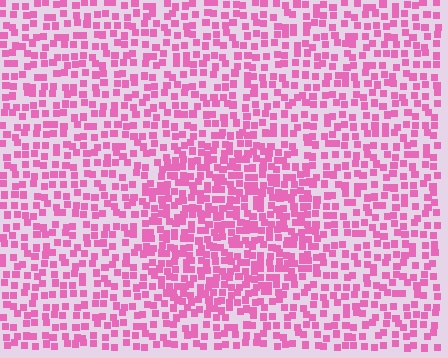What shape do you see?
I see a circle.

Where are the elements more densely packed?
The elements are more densely packed inside the circle boundary.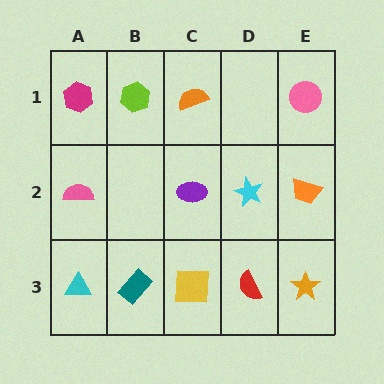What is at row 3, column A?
A cyan triangle.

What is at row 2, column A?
A pink semicircle.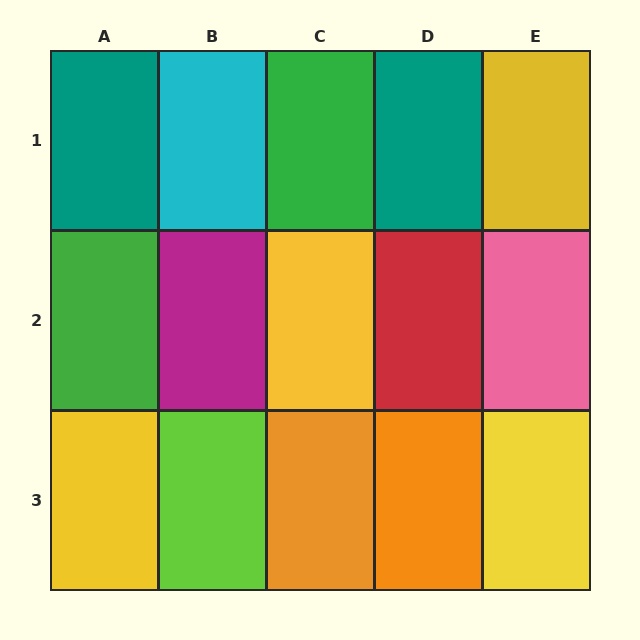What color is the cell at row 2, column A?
Green.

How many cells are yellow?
4 cells are yellow.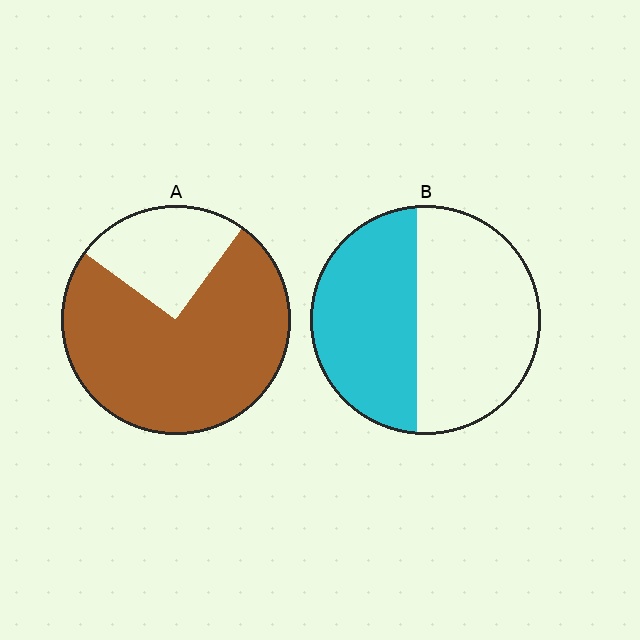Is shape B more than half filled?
No.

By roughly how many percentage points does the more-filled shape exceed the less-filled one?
By roughly 30 percentage points (A over B).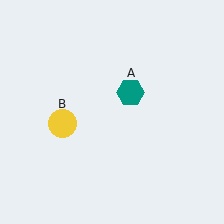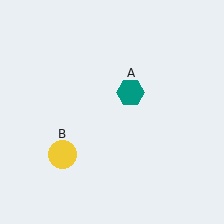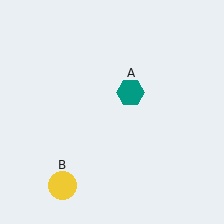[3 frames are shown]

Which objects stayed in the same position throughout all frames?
Teal hexagon (object A) remained stationary.